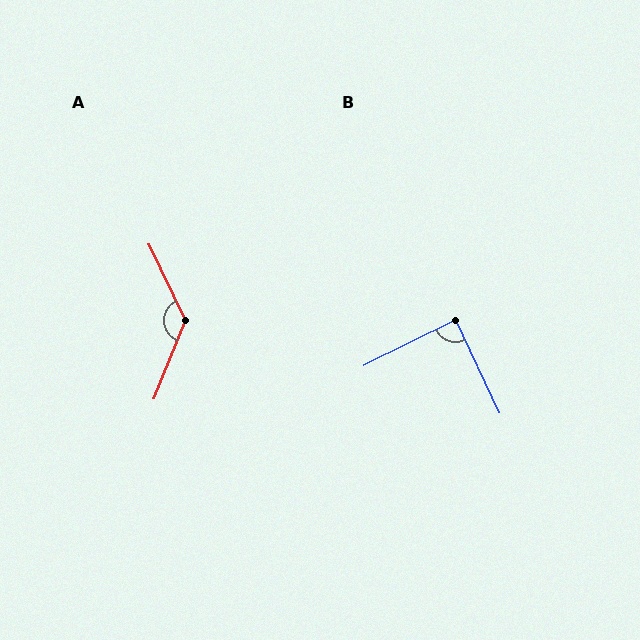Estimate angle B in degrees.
Approximately 89 degrees.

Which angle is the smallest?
B, at approximately 89 degrees.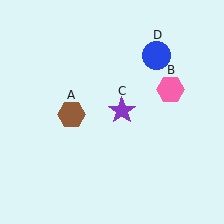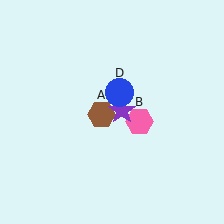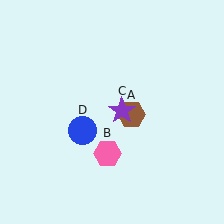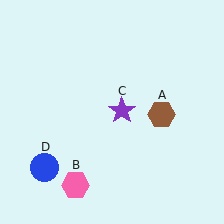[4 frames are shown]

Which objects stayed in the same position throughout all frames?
Purple star (object C) remained stationary.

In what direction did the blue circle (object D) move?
The blue circle (object D) moved down and to the left.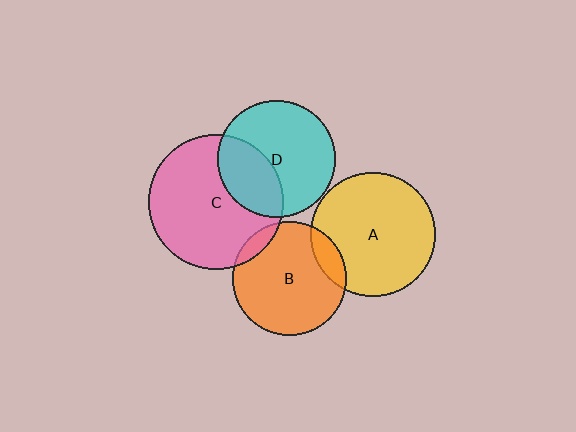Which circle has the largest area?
Circle C (pink).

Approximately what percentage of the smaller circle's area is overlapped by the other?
Approximately 35%.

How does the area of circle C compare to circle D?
Approximately 1.3 times.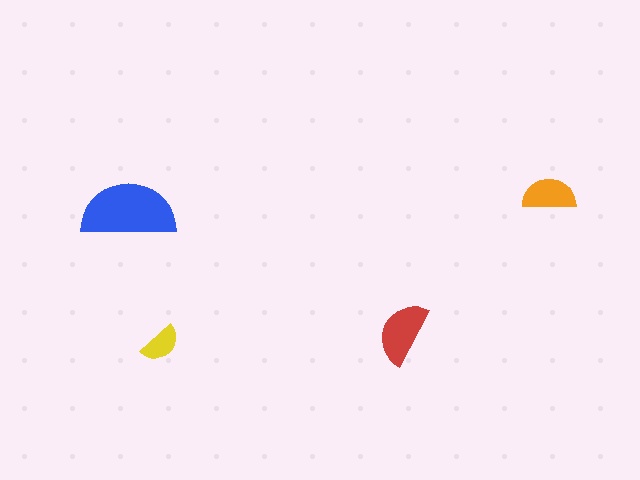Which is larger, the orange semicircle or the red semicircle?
The red one.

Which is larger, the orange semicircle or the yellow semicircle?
The orange one.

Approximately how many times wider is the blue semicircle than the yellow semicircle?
About 2.5 times wider.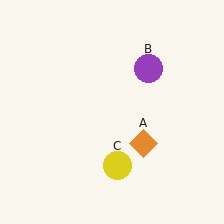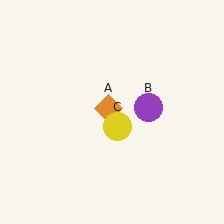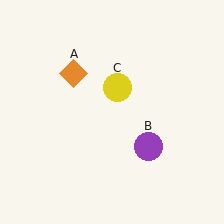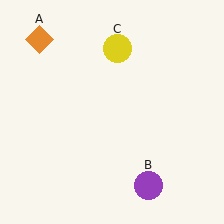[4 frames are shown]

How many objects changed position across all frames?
3 objects changed position: orange diamond (object A), purple circle (object B), yellow circle (object C).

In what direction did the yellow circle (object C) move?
The yellow circle (object C) moved up.